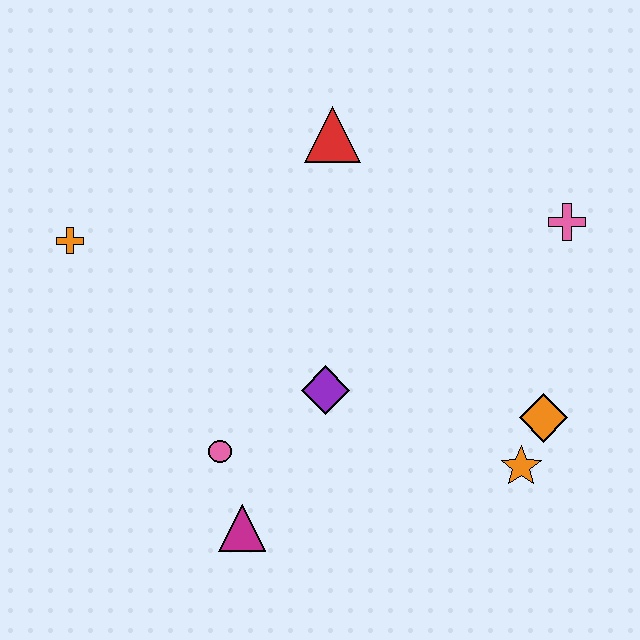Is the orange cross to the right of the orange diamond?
No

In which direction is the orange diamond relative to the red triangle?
The orange diamond is below the red triangle.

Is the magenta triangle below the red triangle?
Yes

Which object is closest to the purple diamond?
The pink circle is closest to the purple diamond.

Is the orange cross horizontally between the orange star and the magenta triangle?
No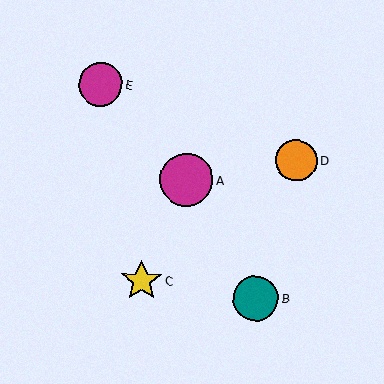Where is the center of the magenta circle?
The center of the magenta circle is at (100, 85).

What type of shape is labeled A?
Shape A is a magenta circle.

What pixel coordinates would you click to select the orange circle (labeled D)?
Click at (296, 161) to select the orange circle D.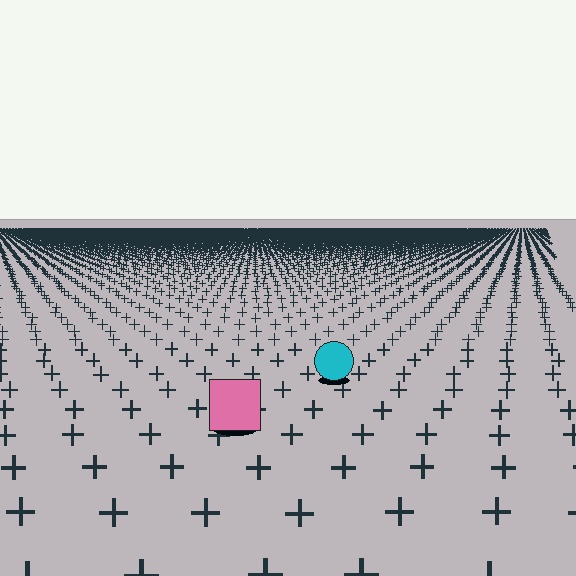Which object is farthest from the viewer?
The cyan circle is farthest from the viewer. It appears smaller and the ground texture around it is denser.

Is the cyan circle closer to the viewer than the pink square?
No. The pink square is closer — you can tell from the texture gradient: the ground texture is coarser near it.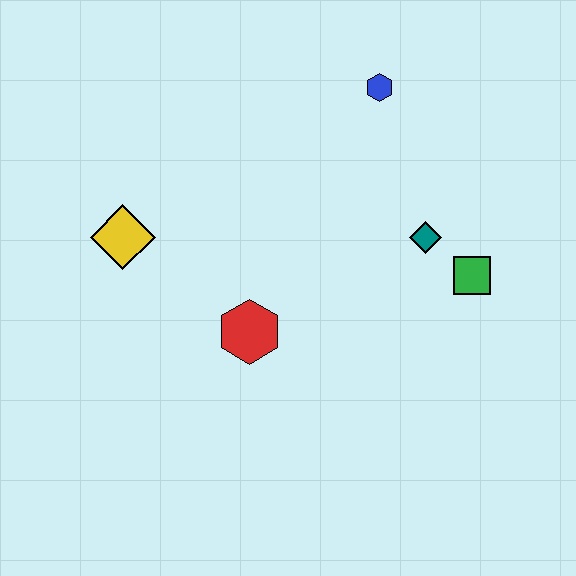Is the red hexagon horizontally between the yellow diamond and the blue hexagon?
Yes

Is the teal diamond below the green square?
No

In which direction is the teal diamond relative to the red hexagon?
The teal diamond is to the right of the red hexagon.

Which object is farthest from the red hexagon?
The blue hexagon is farthest from the red hexagon.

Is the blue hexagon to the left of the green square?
Yes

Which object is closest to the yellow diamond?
The red hexagon is closest to the yellow diamond.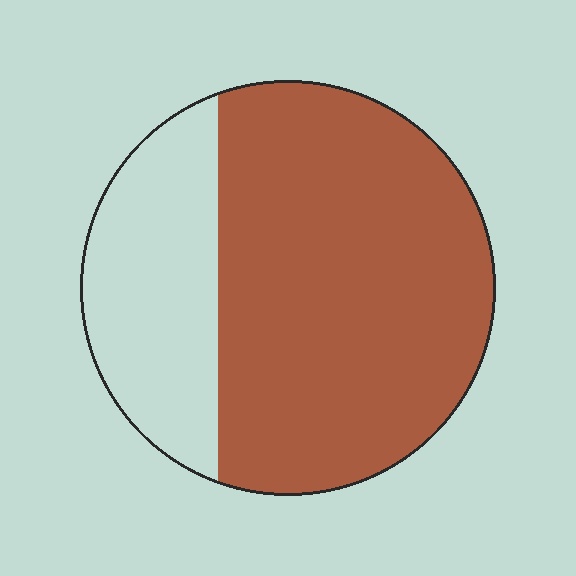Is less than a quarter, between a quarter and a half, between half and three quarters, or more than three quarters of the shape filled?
Between half and three quarters.